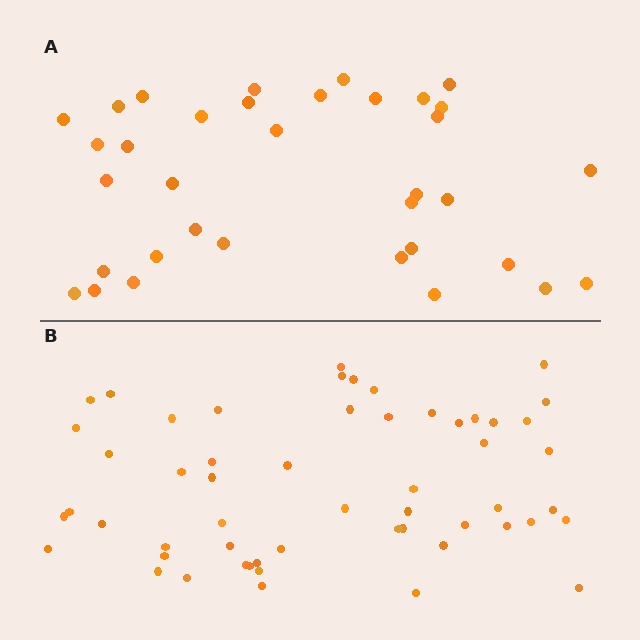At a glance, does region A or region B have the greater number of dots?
Region B (the bottom region) has more dots.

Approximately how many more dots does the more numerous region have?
Region B has approximately 20 more dots than region A.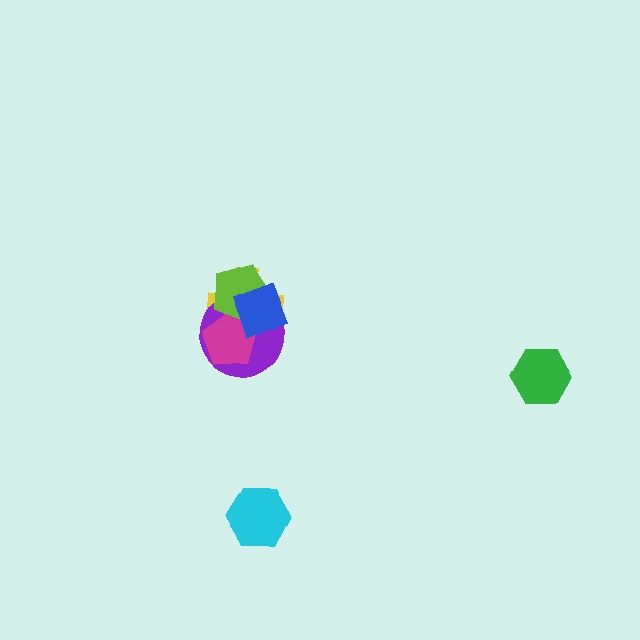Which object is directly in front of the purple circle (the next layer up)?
The magenta pentagon is directly in front of the purple circle.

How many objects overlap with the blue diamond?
4 objects overlap with the blue diamond.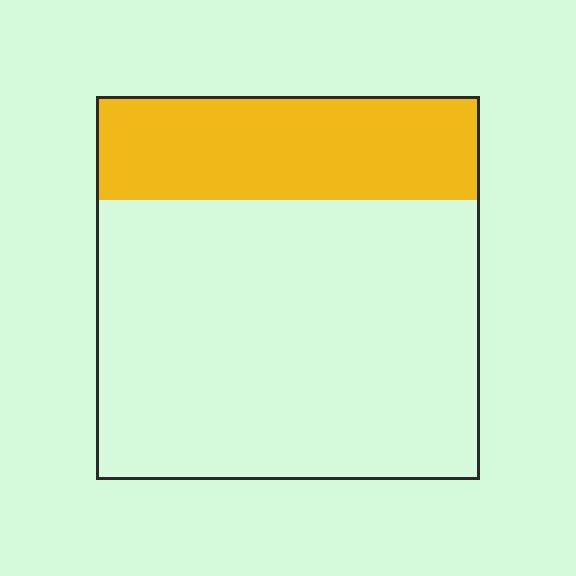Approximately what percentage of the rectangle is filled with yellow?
Approximately 25%.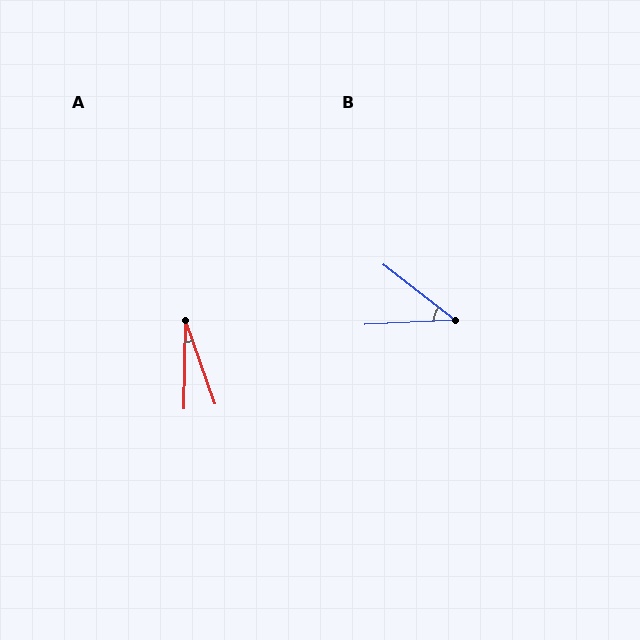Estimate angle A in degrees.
Approximately 20 degrees.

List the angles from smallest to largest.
A (20°), B (40°).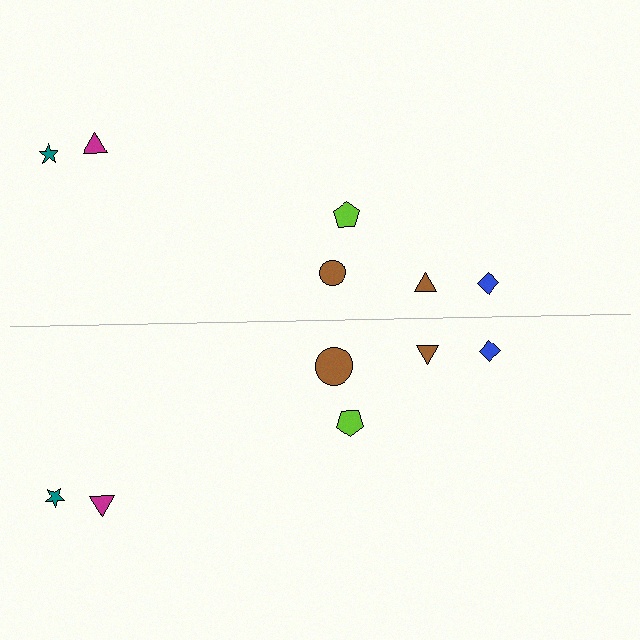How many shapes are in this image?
There are 12 shapes in this image.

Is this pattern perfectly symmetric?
No, the pattern is not perfectly symmetric. The brown circle on the bottom side has a different size than its mirror counterpart.